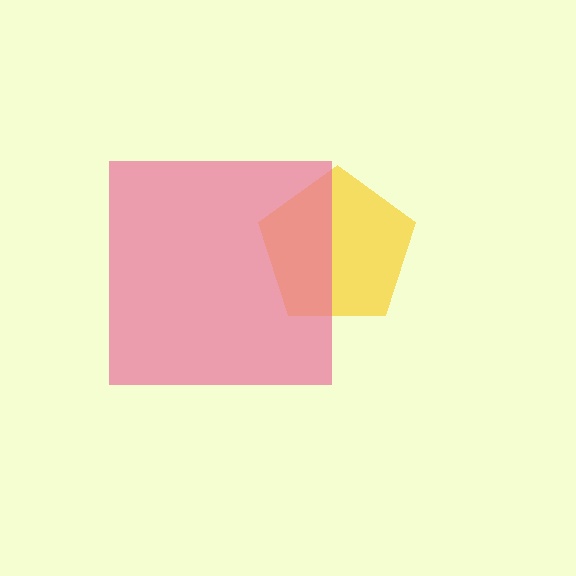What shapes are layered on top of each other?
The layered shapes are: a yellow pentagon, a pink square.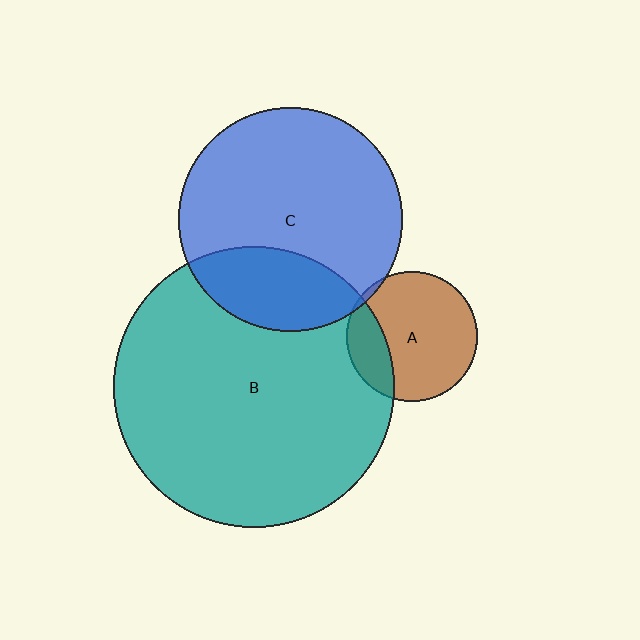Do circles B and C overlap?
Yes.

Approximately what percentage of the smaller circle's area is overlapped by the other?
Approximately 25%.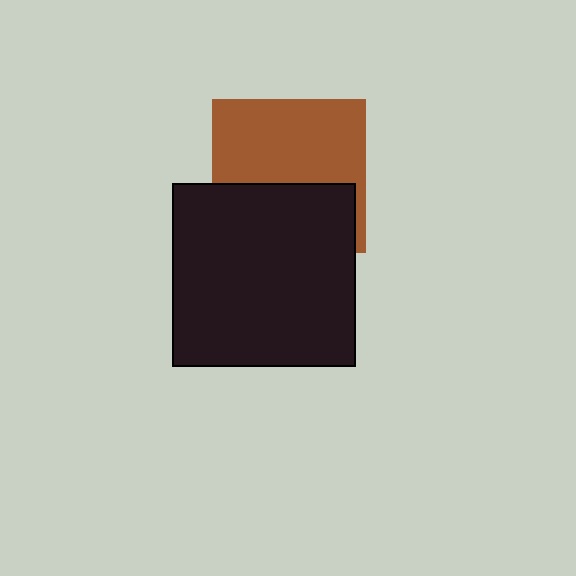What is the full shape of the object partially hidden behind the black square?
The partially hidden object is a brown square.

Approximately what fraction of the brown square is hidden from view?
Roughly 43% of the brown square is hidden behind the black square.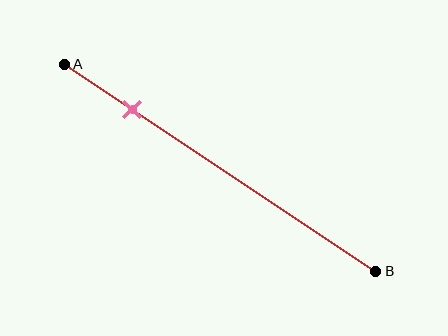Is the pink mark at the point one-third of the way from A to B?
No, the mark is at about 20% from A, not at the 33% one-third point.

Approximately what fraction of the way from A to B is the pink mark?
The pink mark is approximately 20% of the way from A to B.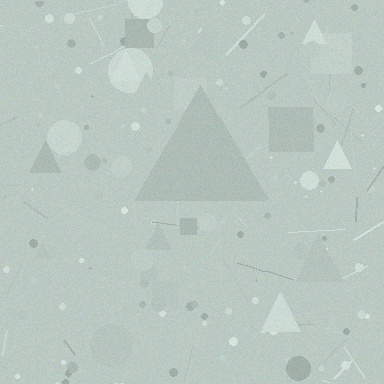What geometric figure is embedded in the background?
A triangle is embedded in the background.